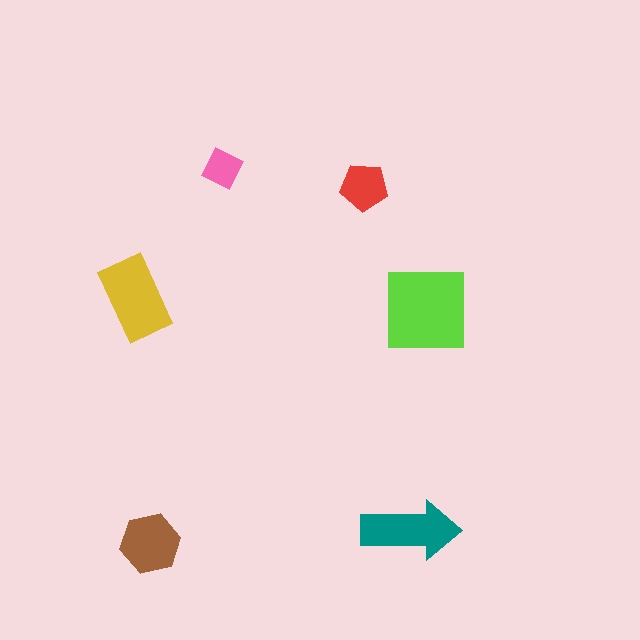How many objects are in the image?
There are 6 objects in the image.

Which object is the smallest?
The pink diamond.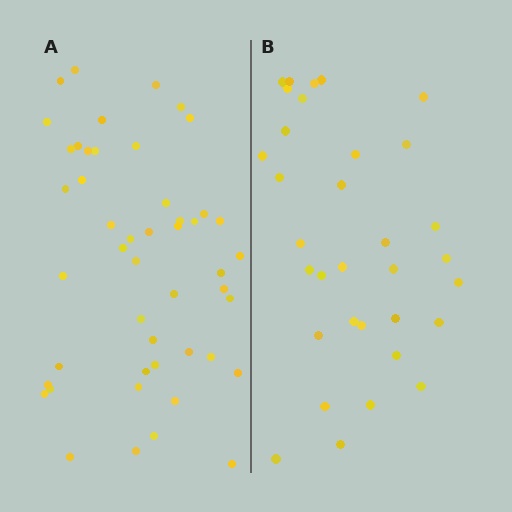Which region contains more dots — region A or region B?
Region A (the left region) has more dots.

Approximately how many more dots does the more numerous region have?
Region A has approximately 15 more dots than region B.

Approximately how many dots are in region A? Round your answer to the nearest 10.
About 50 dots. (The exact count is 48, which rounds to 50.)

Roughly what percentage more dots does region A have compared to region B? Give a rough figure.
About 45% more.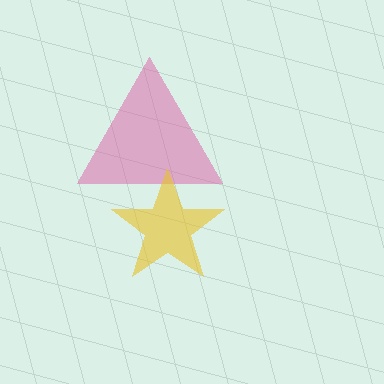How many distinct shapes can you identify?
There are 2 distinct shapes: a pink triangle, a yellow star.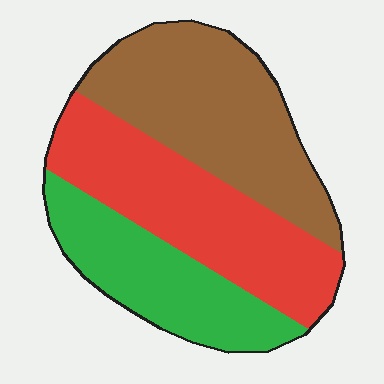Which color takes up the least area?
Green, at roughly 25%.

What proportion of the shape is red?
Red takes up about three eighths (3/8) of the shape.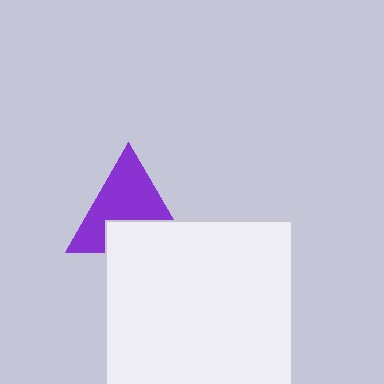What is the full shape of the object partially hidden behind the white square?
The partially hidden object is a purple triangle.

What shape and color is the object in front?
The object in front is a white square.